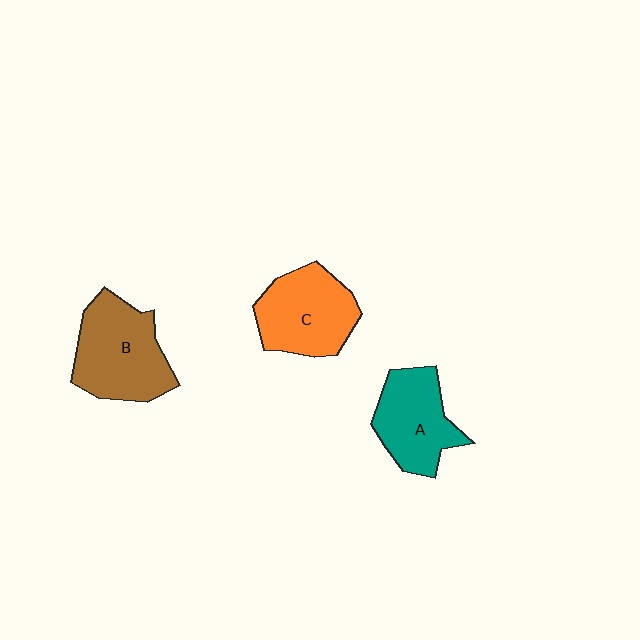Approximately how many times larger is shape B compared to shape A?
Approximately 1.2 times.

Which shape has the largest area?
Shape B (brown).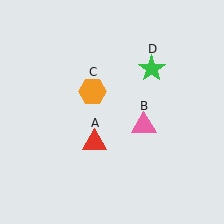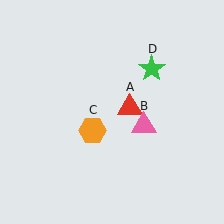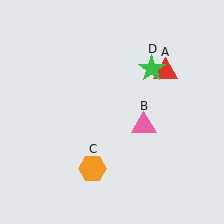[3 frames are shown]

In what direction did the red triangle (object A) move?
The red triangle (object A) moved up and to the right.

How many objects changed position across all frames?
2 objects changed position: red triangle (object A), orange hexagon (object C).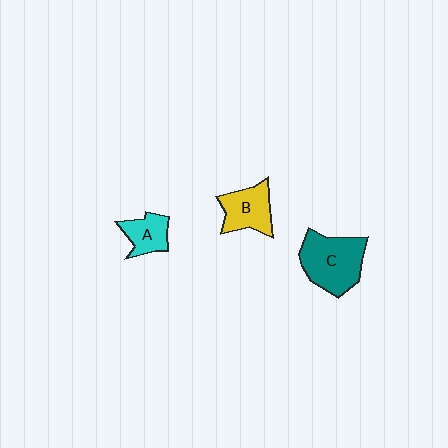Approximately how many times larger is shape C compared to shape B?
Approximately 1.5 times.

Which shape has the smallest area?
Shape A (cyan).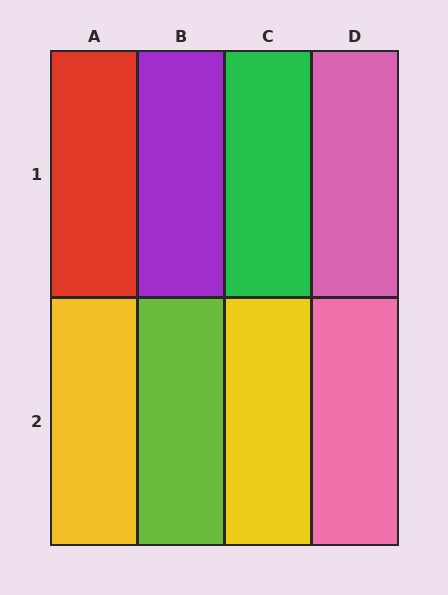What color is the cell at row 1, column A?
Red.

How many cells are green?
1 cell is green.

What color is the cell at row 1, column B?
Purple.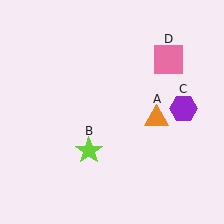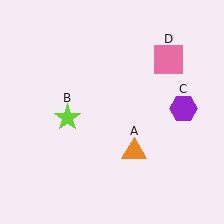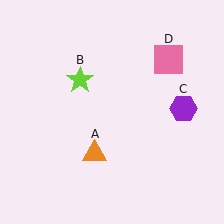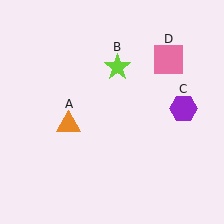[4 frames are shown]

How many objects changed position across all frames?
2 objects changed position: orange triangle (object A), lime star (object B).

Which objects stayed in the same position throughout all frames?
Purple hexagon (object C) and pink square (object D) remained stationary.